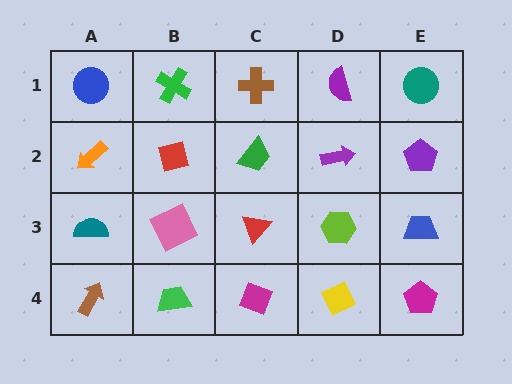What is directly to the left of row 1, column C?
A green cross.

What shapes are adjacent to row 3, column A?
An orange arrow (row 2, column A), a brown arrow (row 4, column A), a pink square (row 3, column B).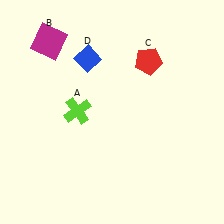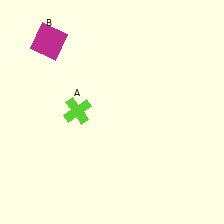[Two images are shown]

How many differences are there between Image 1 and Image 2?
There are 2 differences between the two images.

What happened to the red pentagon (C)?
The red pentagon (C) was removed in Image 2. It was in the top-right area of Image 1.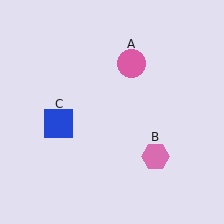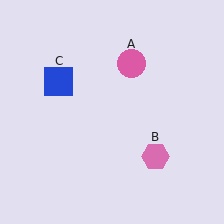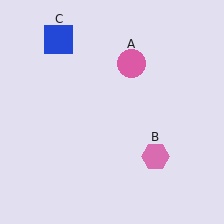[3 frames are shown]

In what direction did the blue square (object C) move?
The blue square (object C) moved up.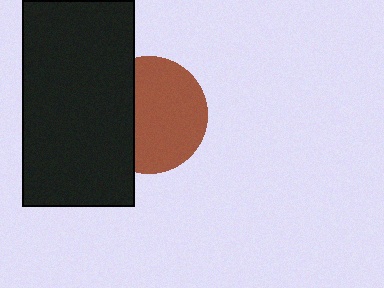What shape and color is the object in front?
The object in front is a black rectangle.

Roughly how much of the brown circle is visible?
About half of it is visible (roughly 64%).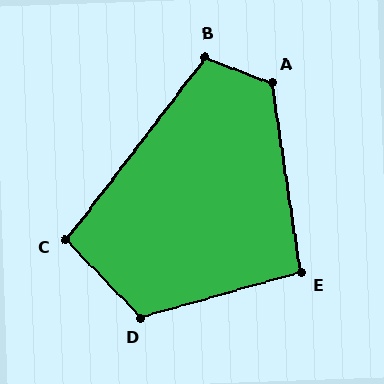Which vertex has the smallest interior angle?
E, at approximately 97 degrees.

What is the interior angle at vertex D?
Approximately 119 degrees (obtuse).